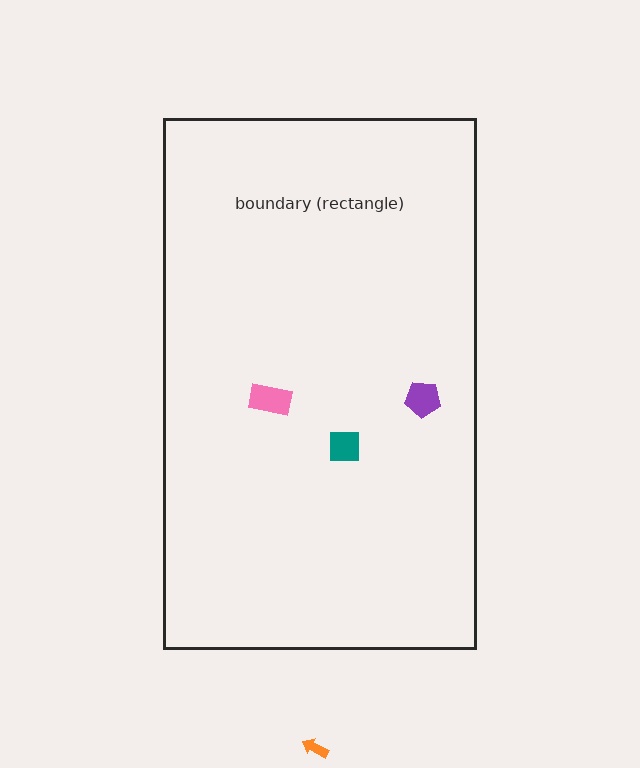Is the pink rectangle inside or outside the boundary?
Inside.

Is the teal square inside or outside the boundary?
Inside.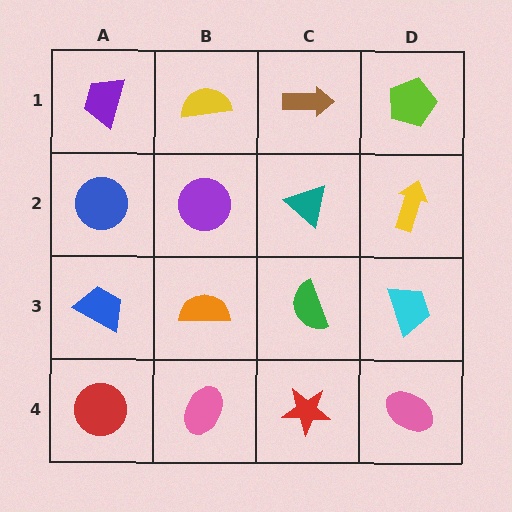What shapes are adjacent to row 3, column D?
A yellow arrow (row 2, column D), a pink ellipse (row 4, column D), a green semicircle (row 3, column C).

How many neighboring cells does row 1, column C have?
3.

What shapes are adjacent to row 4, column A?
A blue trapezoid (row 3, column A), a pink ellipse (row 4, column B).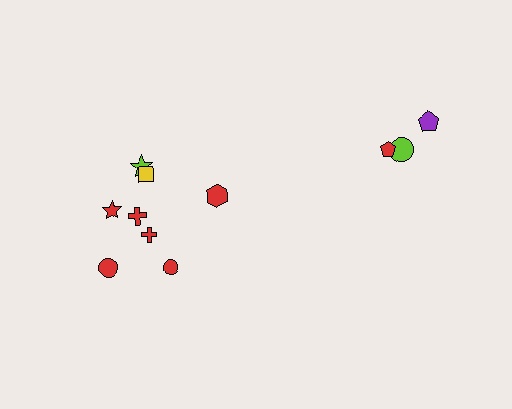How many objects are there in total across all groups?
There are 11 objects.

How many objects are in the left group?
There are 8 objects.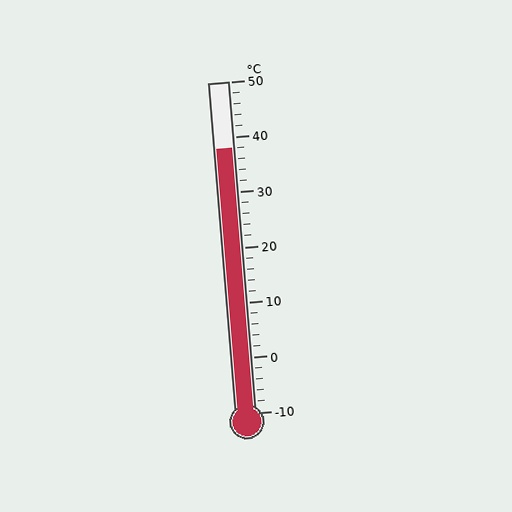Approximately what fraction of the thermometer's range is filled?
The thermometer is filled to approximately 80% of its range.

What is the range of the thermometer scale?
The thermometer scale ranges from -10°C to 50°C.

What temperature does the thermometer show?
The thermometer shows approximately 38°C.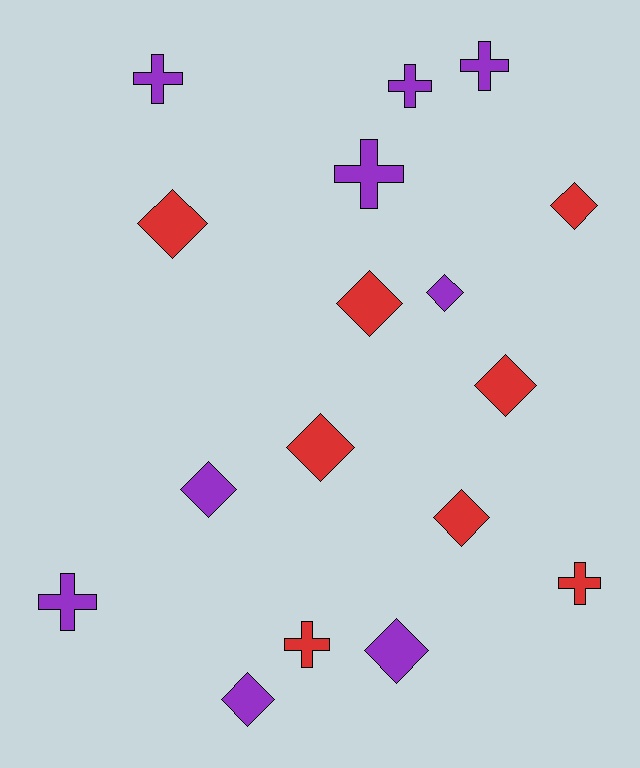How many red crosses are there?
There are 2 red crosses.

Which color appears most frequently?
Purple, with 9 objects.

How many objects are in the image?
There are 17 objects.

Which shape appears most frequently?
Diamond, with 10 objects.